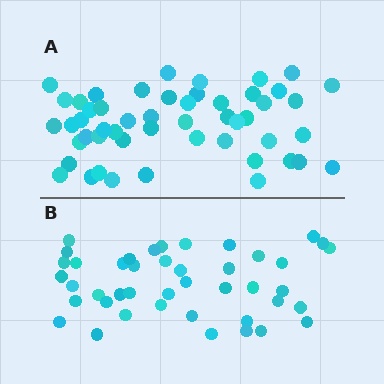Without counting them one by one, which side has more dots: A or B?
Region A (the top region) has more dots.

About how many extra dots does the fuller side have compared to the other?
Region A has roughly 8 or so more dots than region B.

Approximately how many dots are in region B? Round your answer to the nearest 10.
About 40 dots. (The exact count is 43, which rounds to 40.)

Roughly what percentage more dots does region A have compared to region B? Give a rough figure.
About 20% more.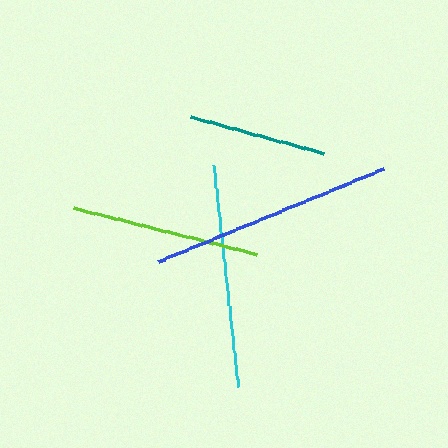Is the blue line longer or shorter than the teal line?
The blue line is longer than the teal line.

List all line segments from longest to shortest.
From longest to shortest: blue, cyan, lime, teal.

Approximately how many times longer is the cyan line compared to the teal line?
The cyan line is approximately 1.6 times the length of the teal line.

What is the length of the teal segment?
The teal segment is approximately 137 pixels long.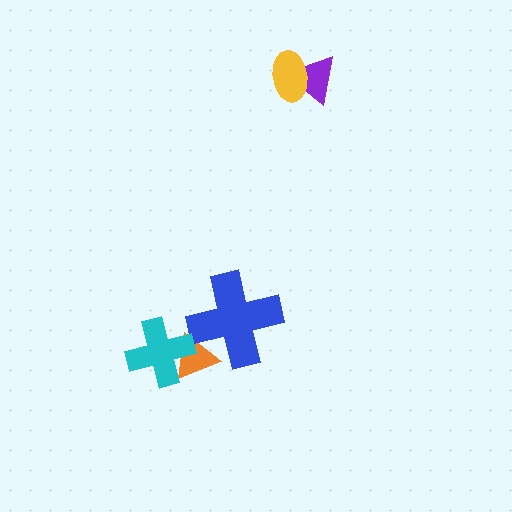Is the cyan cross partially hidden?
No, no other shape covers it.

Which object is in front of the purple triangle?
The yellow ellipse is in front of the purple triangle.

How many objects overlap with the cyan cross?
1 object overlaps with the cyan cross.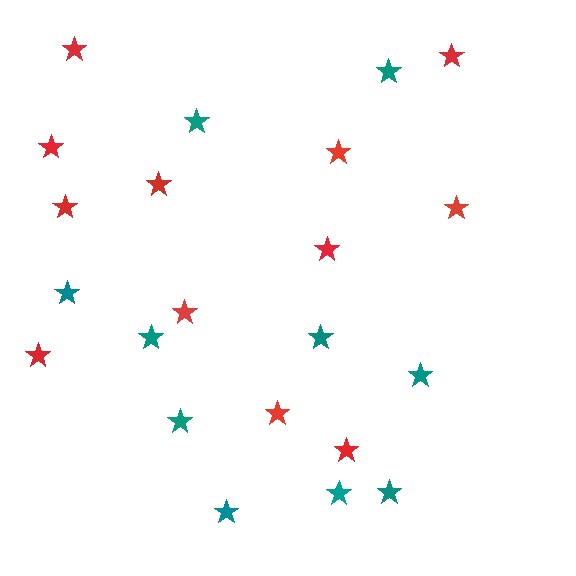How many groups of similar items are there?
There are 2 groups: one group of red stars (12) and one group of teal stars (10).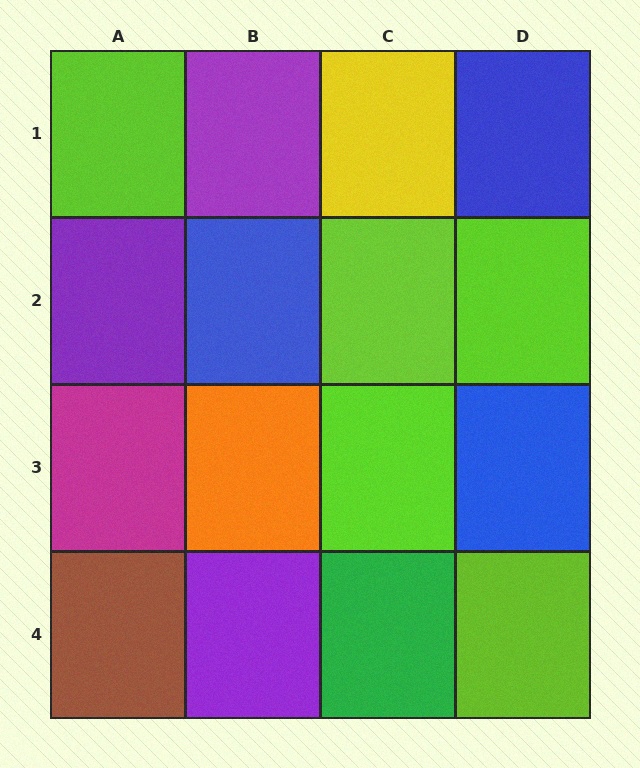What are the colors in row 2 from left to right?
Purple, blue, lime, lime.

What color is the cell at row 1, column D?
Blue.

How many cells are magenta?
1 cell is magenta.